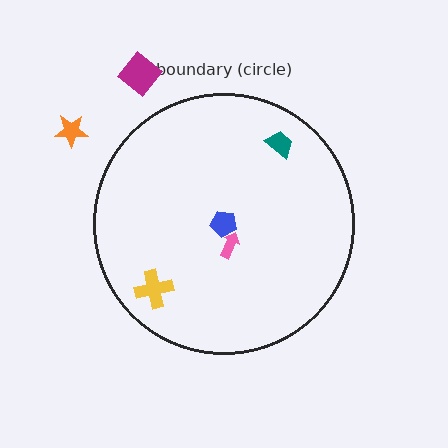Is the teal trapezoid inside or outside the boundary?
Inside.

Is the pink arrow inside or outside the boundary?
Inside.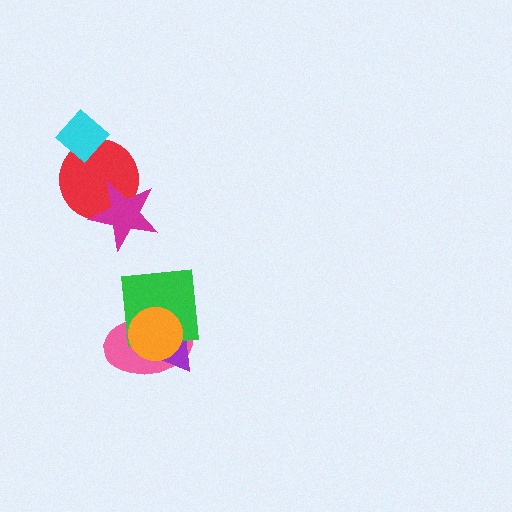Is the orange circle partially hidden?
No, no other shape covers it.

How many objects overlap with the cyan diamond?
1 object overlaps with the cyan diamond.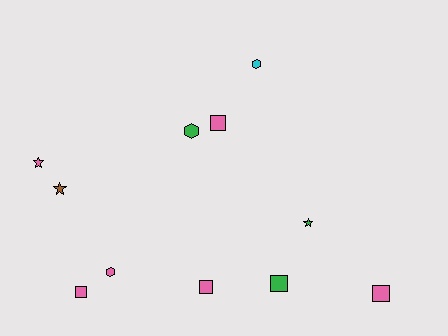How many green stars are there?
There is 1 green star.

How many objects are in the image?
There are 11 objects.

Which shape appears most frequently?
Square, with 5 objects.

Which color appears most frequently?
Pink, with 6 objects.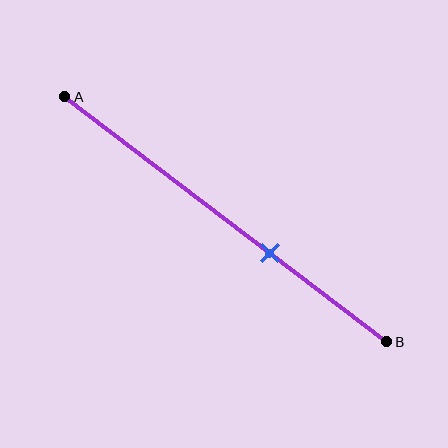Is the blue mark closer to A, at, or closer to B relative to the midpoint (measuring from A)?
The blue mark is closer to point B than the midpoint of segment AB.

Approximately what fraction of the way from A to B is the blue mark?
The blue mark is approximately 65% of the way from A to B.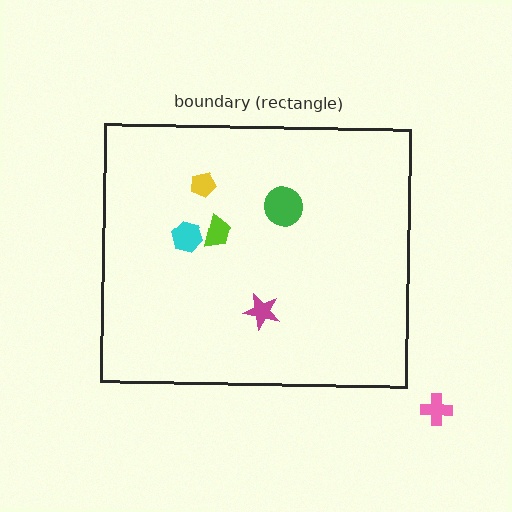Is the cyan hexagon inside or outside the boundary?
Inside.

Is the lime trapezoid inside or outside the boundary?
Inside.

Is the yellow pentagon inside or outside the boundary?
Inside.